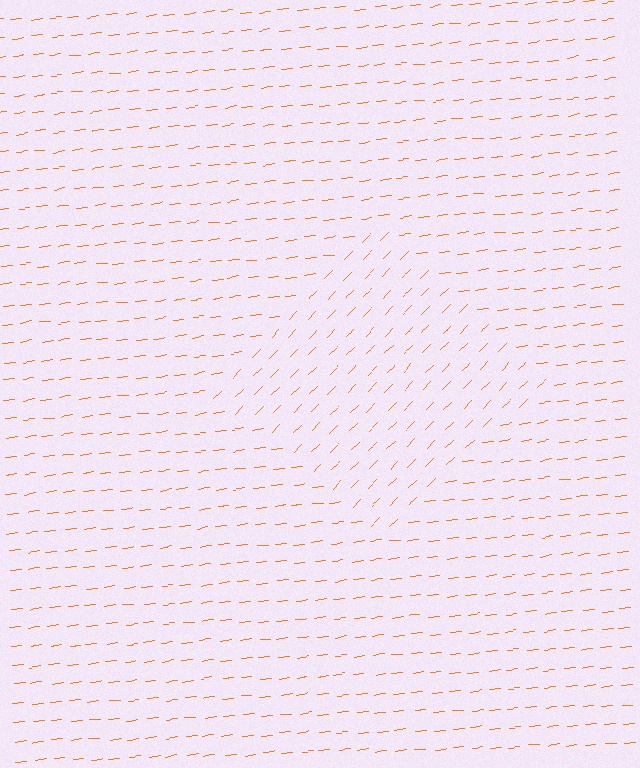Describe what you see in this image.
The image is filled with small orange line segments. A diamond region in the image has lines oriented differently from the surrounding lines, creating a visible texture boundary.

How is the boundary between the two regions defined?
The boundary is defined purely by a change in line orientation (approximately 38 degrees difference). All lines are the same color and thickness.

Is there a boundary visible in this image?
Yes, there is a texture boundary formed by a change in line orientation.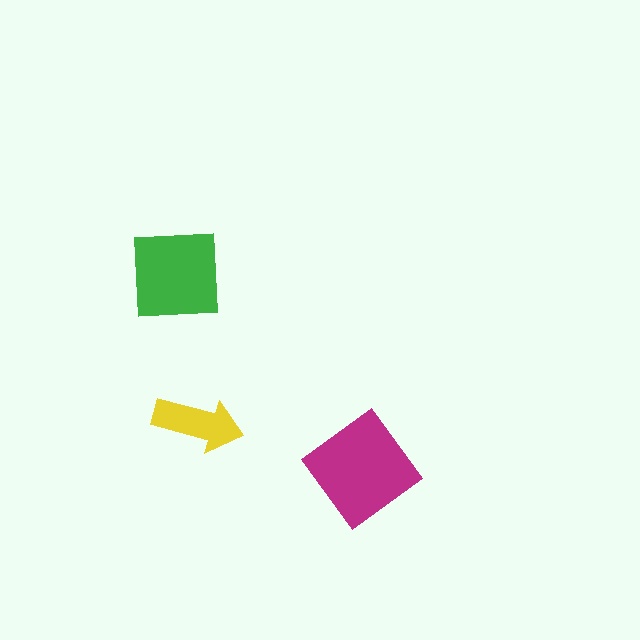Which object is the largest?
The magenta diamond.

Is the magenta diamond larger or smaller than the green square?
Larger.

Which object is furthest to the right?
The magenta diamond is rightmost.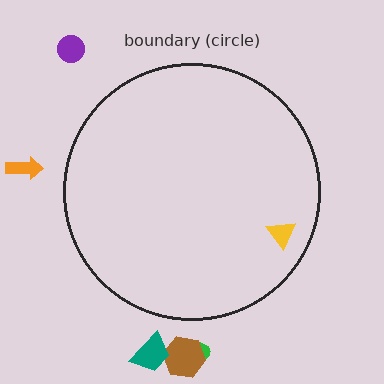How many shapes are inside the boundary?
1 inside, 5 outside.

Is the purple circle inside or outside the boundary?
Outside.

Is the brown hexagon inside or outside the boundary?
Outside.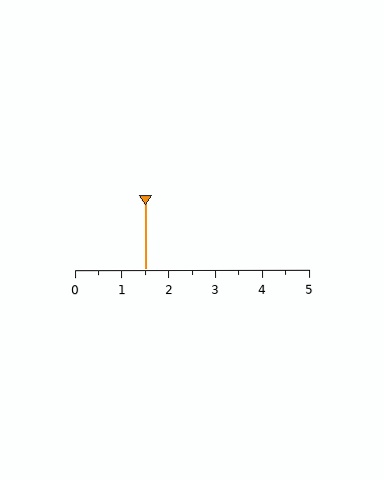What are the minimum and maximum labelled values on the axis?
The axis runs from 0 to 5.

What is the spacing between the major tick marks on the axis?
The major ticks are spaced 1 apart.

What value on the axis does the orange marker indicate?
The marker indicates approximately 1.5.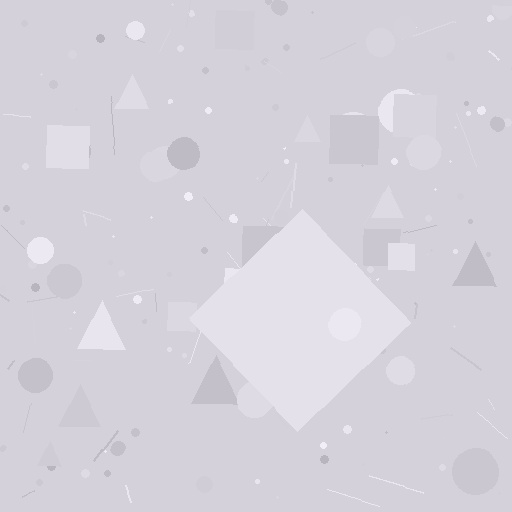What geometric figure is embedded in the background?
A diamond is embedded in the background.